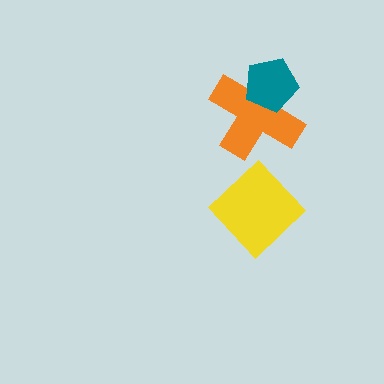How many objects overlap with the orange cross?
1 object overlaps with the orange cross.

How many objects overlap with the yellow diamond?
0 objects overlap with the yellow diamond.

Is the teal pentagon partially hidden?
No, no other shape covers it.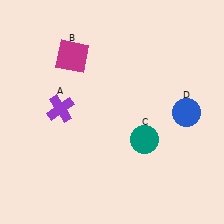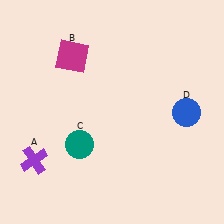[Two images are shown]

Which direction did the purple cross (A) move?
The purple cross (A) moved down.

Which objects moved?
The objects that moved are: the purple cross (A), the teal circle (C).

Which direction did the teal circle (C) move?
The teal circle (C) moved left.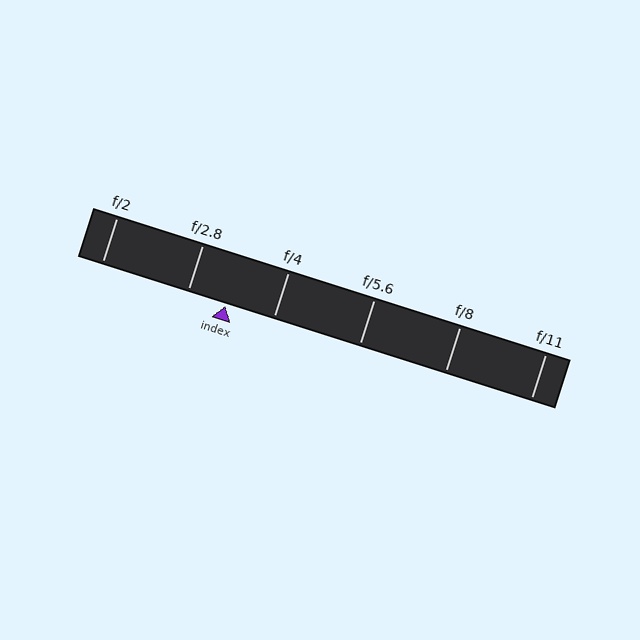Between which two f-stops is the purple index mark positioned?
The index mark is between f/2.8 and f/4.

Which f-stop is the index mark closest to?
The index mark is closest to f/2.8.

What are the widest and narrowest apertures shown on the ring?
The widest aperture shown is f/2 and the narrowest is f/11.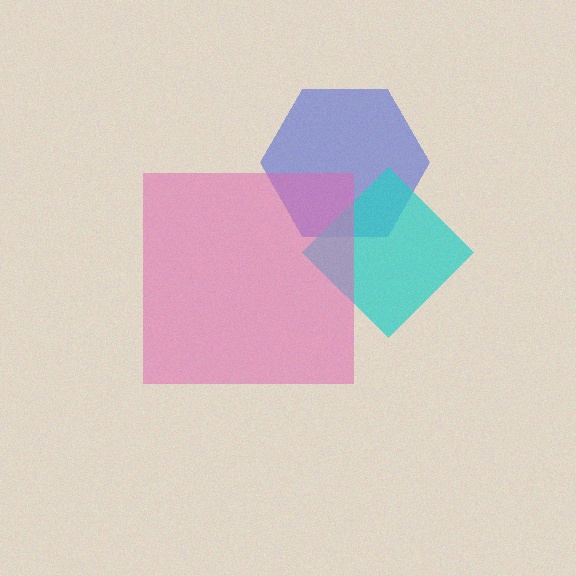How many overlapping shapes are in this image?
There are 3 overlapping shapes in the image.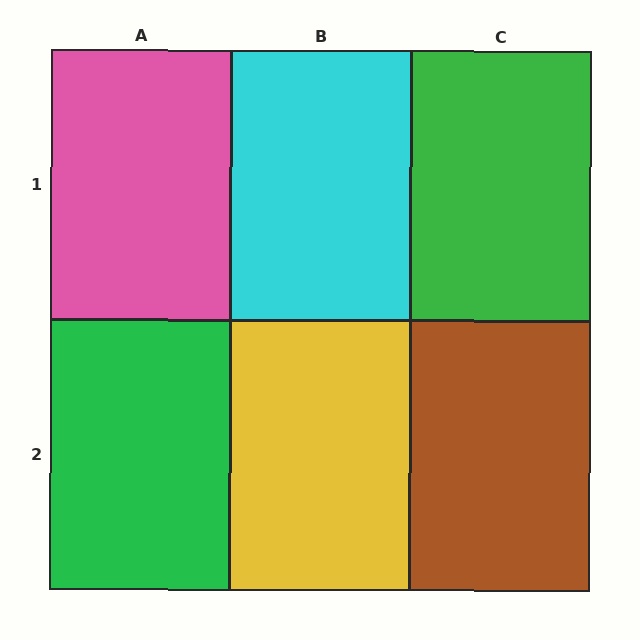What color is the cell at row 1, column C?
Green.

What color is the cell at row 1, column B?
Cyan.